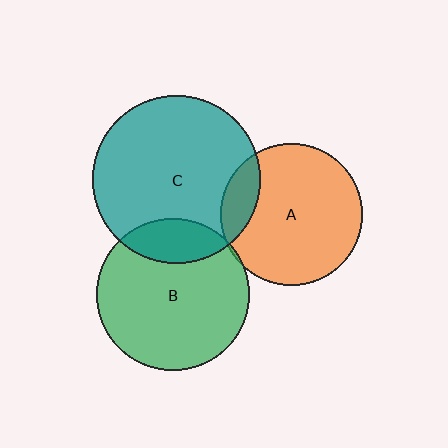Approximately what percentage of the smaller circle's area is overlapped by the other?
Approximately 20%.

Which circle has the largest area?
Circle C (teal).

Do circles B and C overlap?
Yes.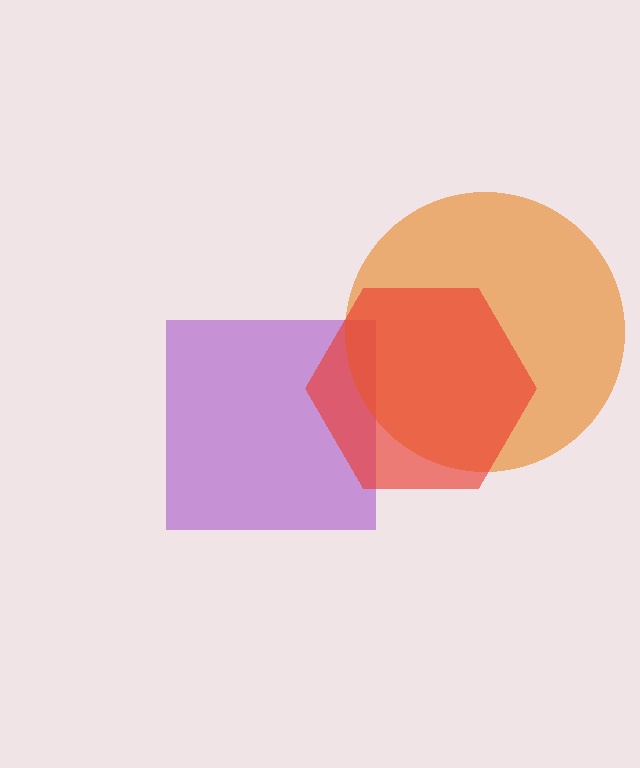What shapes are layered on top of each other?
The layered shapes are: a purple square, an orange circle, a red hexagon.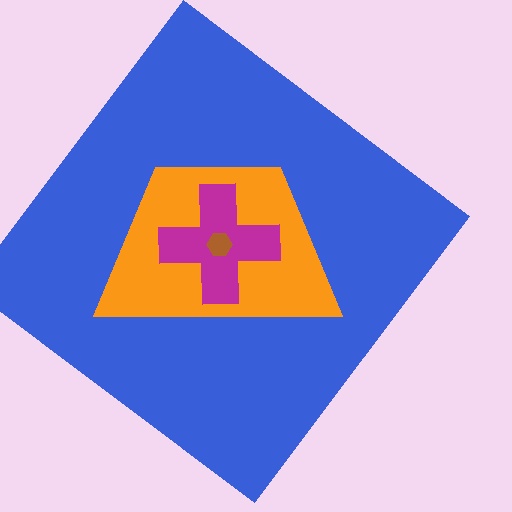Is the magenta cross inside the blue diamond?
Yes.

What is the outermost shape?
The blue diamond.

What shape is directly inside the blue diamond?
The orange trapezoid.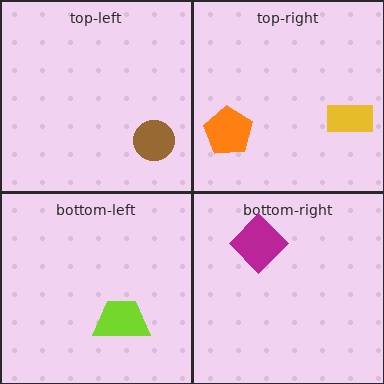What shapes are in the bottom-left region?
The lime trapezoid.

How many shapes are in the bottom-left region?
1.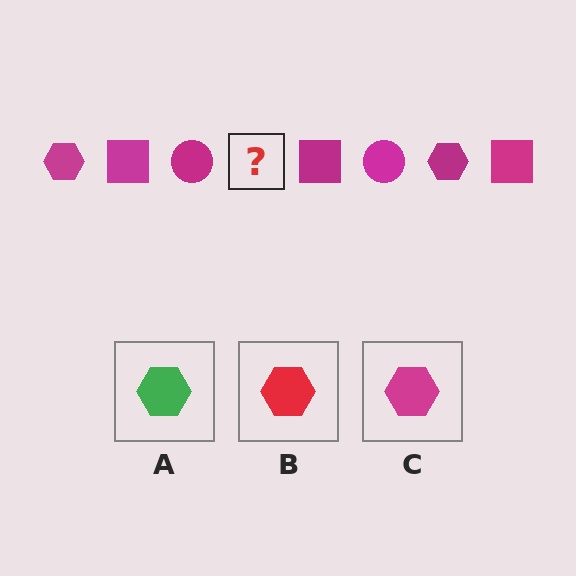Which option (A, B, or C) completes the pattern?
C.